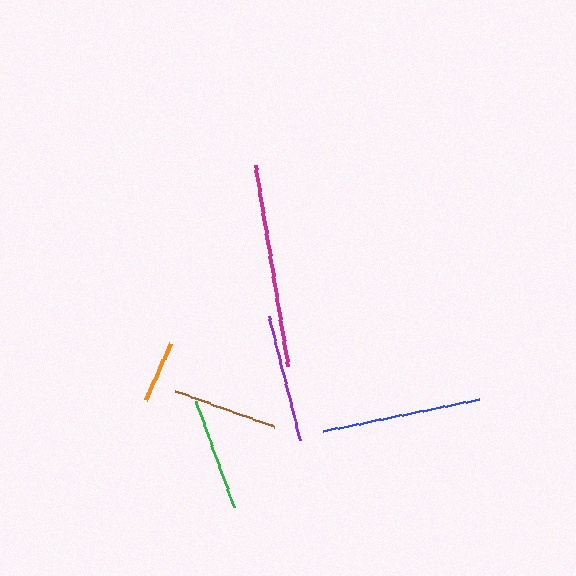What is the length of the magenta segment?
The magenta segment is approximately 204 pixels long.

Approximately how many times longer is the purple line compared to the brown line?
The purple line is approximately 1.2 times the length of the brown line.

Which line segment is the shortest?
The orange line is the shortest at approximately 63 pixels.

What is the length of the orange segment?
The orange segment is approximately 63 pixels long.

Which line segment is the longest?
The magenta line is the longest at approximately 204 pixels.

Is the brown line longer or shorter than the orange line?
The brown line is longer than the orange line.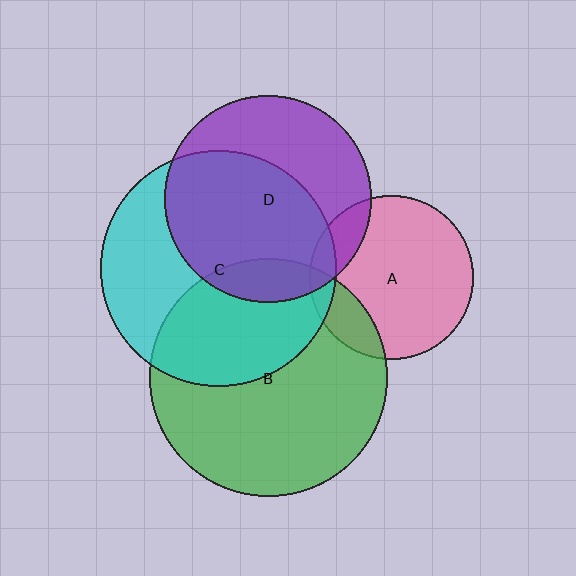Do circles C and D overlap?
Yes.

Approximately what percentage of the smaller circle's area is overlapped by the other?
Approximately 60%.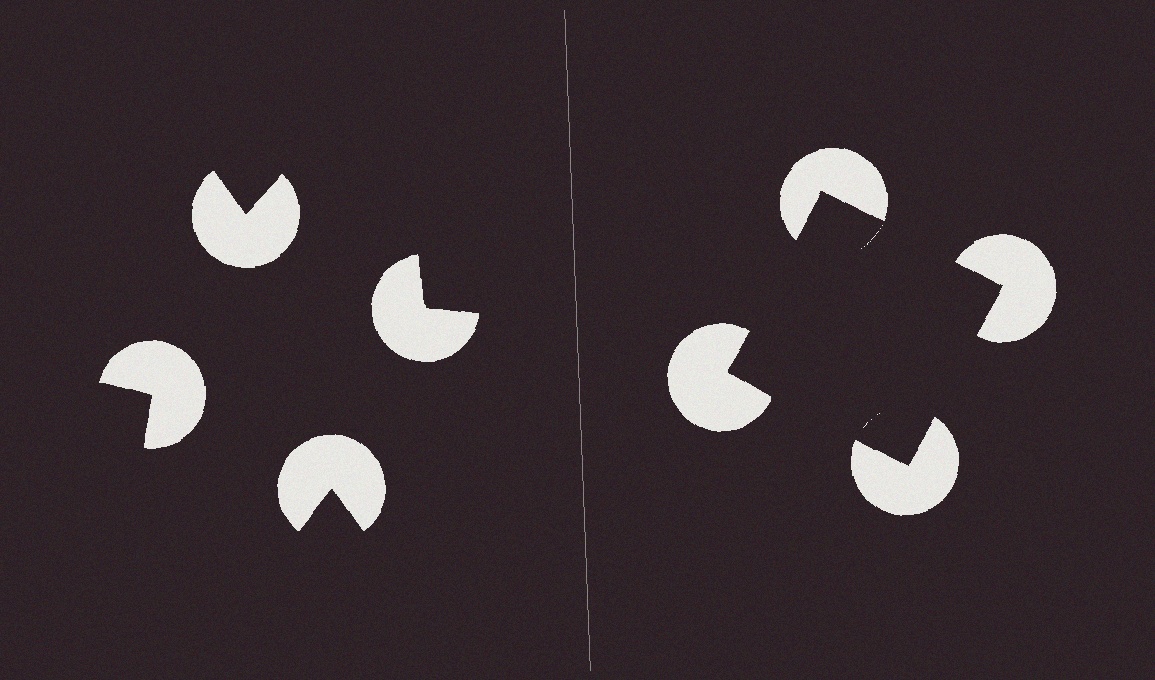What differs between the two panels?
The pac-man discs are positioned identically on both sides; only the wedge orientations differ. On the right they align to a square; on the left they are misaligned.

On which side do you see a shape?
An illusory square appears on the right side. On the left side the wedge cuts are rotated, so no coherent shape forms.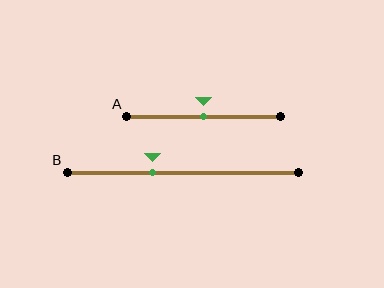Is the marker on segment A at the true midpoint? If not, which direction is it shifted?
Yes, the marker on segment A is at the true midpoint.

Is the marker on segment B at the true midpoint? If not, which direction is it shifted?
No, the marker on segment B is shifted to the left by about 13% of the segment length.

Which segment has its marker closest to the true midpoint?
Segment A has its marker closest to the true midpoint.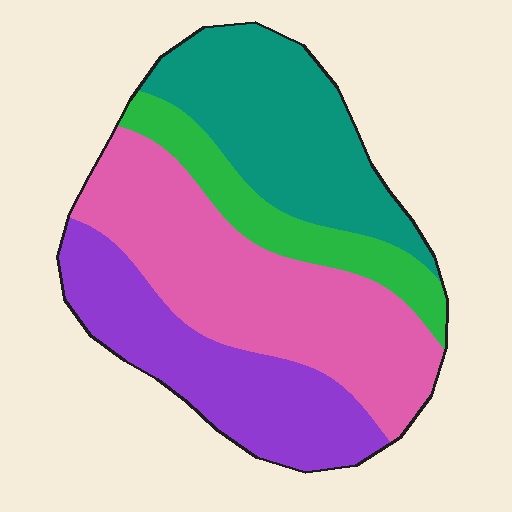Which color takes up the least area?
Green, at roughly 15%.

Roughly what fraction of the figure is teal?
Teal covers roughly 25% of the figure.